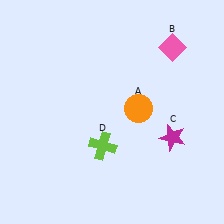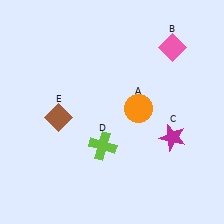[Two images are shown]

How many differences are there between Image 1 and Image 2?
There is 1 difference between the two images.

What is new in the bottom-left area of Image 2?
A brown diamond (E) was added in the bottom-left area of Image 2.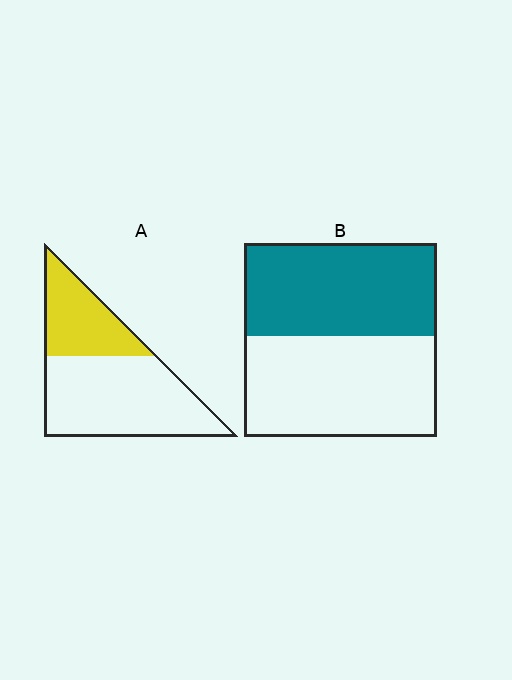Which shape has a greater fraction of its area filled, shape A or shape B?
Shape B.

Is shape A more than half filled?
No.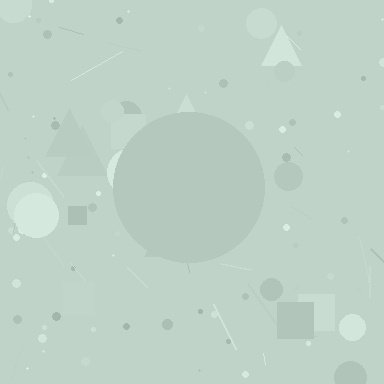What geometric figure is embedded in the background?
A circle is embedded in the background.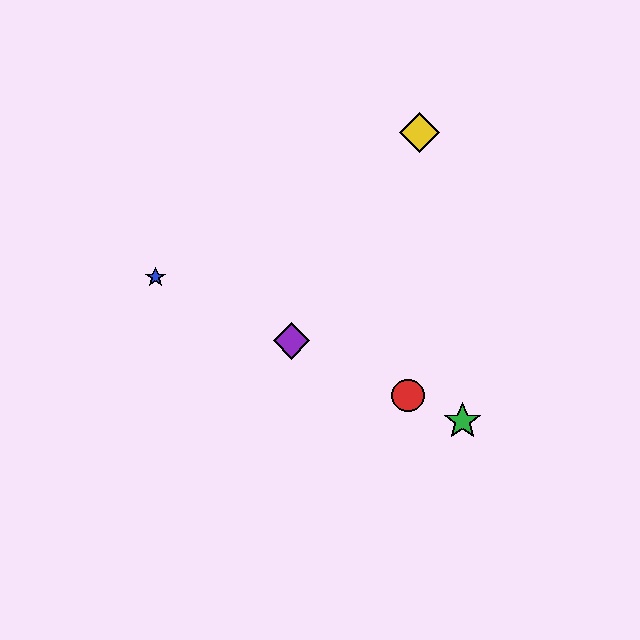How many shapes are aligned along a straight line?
4 shapes (the red circle, the blue star, the green star, the purple diamond) are aligned along a straight line.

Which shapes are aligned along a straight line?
The red circle, the blue star, the green star, the purple diamond are aligned along a straight line.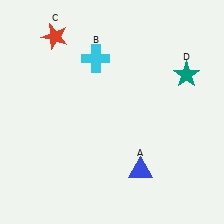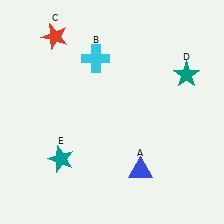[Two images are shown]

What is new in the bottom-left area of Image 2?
A teal star (E) was added in the bottom-left area of Image 2.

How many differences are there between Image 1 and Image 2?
There is 1 difference between the two images.